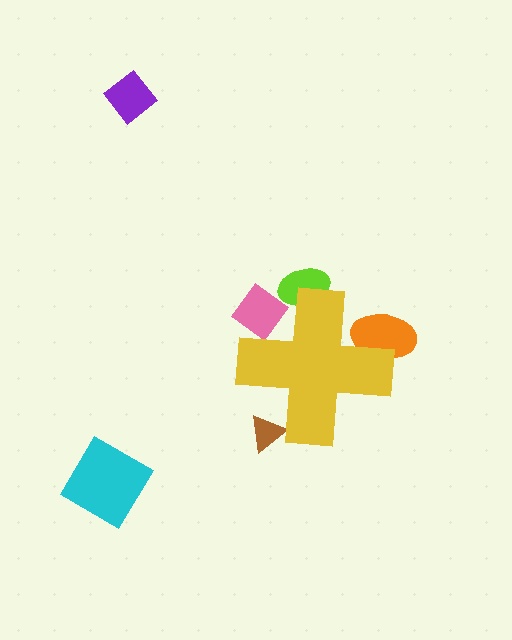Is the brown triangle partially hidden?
Yes, the brown triangle is partially hidden behind the yellow cross.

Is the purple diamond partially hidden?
No, the purple diamond is fully visible.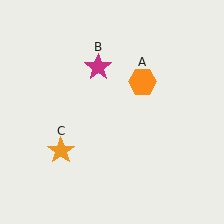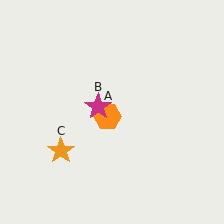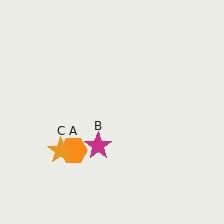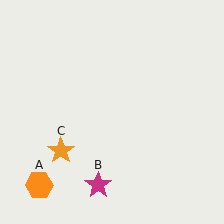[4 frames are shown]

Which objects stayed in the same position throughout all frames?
Orange star (object C) remained stationary.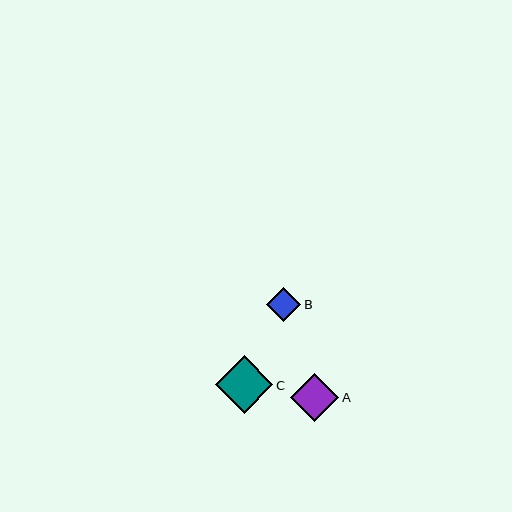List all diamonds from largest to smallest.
From largest to smallest: C, A, B.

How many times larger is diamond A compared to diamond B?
Diamond A is approximately 1.4 times the size of diamond B.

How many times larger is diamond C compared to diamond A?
Diamond C is approximately 1.2 times the size of diamond A.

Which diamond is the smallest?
Diamond B is the smallest with a size of approximately 34 pixels.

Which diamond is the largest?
Diamond C is the largest with a size of approximately 57 pixels.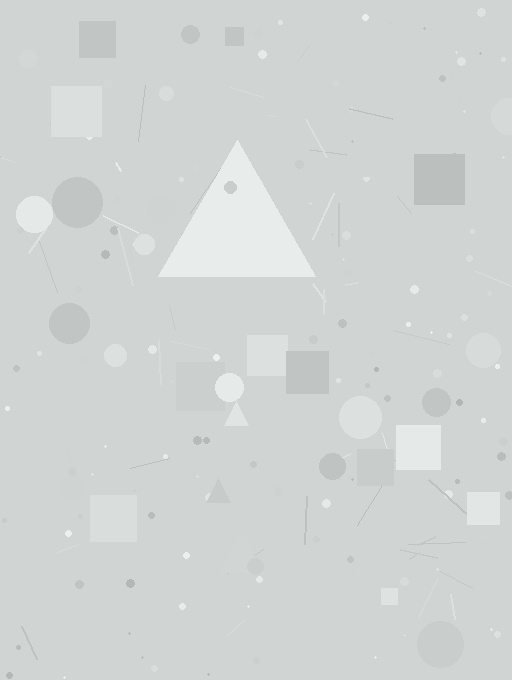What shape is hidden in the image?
A triangle is hidden in the image.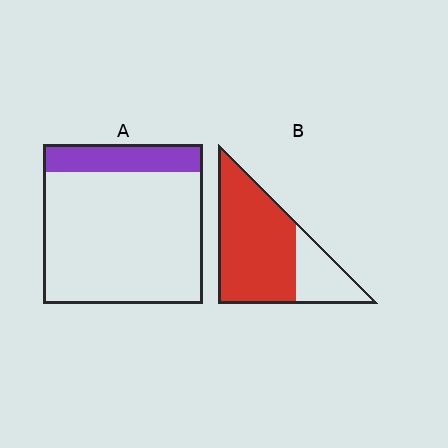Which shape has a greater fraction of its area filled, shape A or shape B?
Shape B.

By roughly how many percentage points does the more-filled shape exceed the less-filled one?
By roughly 55 percentage points (B over A).